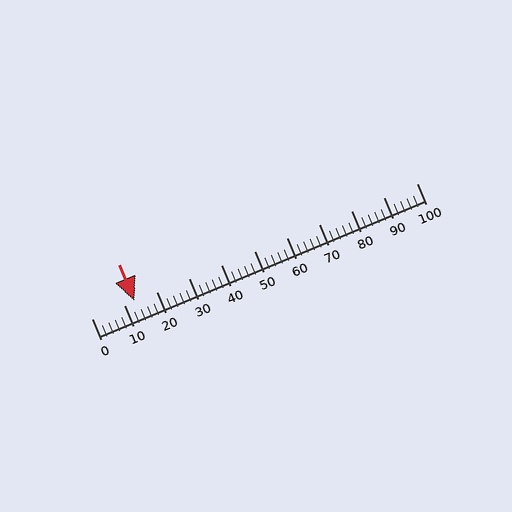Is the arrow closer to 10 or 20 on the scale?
The arrow is closer to 10.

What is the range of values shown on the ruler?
The ruler shows values from 0 to 100.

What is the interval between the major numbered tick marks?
The major tick marks are spaced 10 units apart.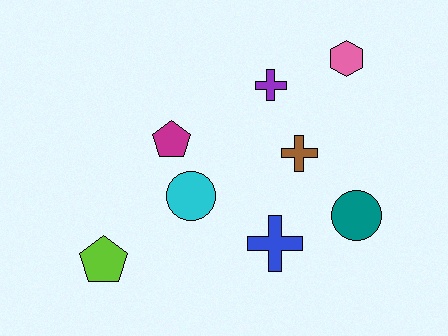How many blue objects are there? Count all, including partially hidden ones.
There is 1 blue object.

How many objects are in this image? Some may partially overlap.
There are 8 objects.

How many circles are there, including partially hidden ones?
There are 2 circles.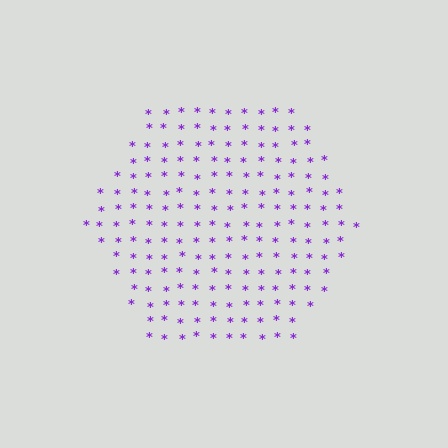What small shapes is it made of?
It is made of small asterisks.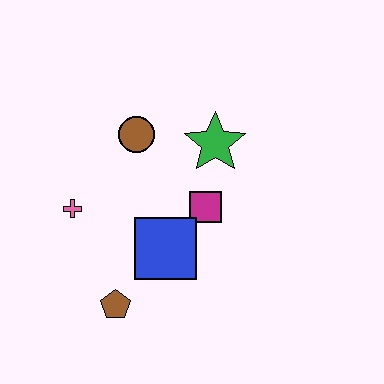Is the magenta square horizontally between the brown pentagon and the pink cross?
No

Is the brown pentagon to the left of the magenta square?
Yes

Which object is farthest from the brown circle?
The brown pentagon is farthest from the brown circle.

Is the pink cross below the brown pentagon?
No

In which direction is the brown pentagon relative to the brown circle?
The brown pentagon is below the brown circle.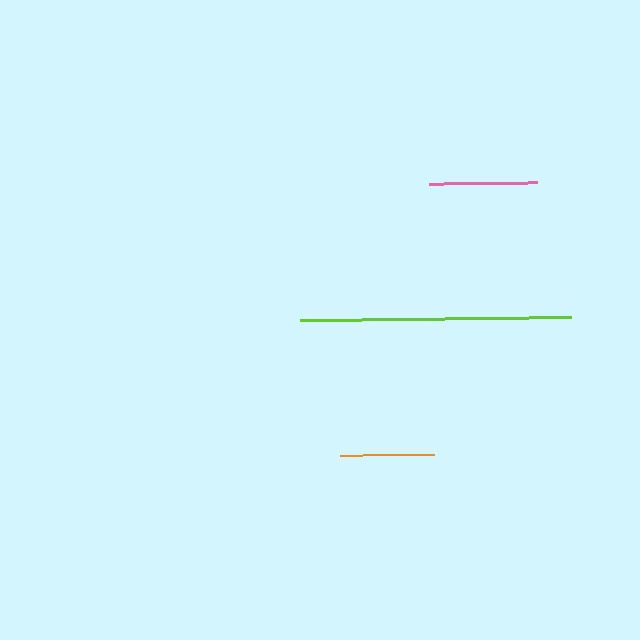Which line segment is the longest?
The lime line is the longest at approximately 271 pixels.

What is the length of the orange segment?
The orange segment is approximately 94 pixels long.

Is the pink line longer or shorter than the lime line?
The lime line is longer than the pink line.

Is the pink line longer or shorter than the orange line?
The pink line is longer than the orange line.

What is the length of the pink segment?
The pink segment is approximately 108 pixels long.